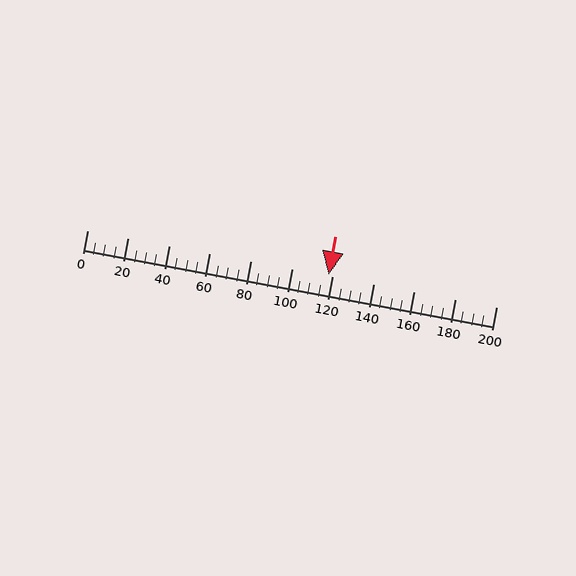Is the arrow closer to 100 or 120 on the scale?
The arrow is closer to 120.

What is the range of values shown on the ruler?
The ruler shows values from 0 to 200.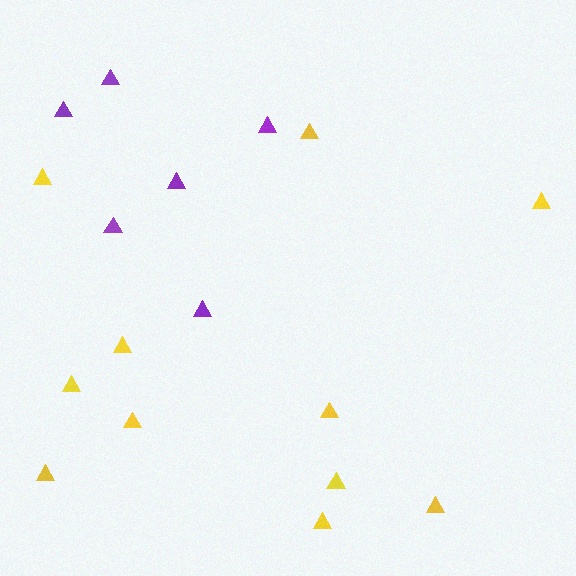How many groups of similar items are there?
There are 2 groups: one group of purple triangles (6) and one group of yellow triangles (11).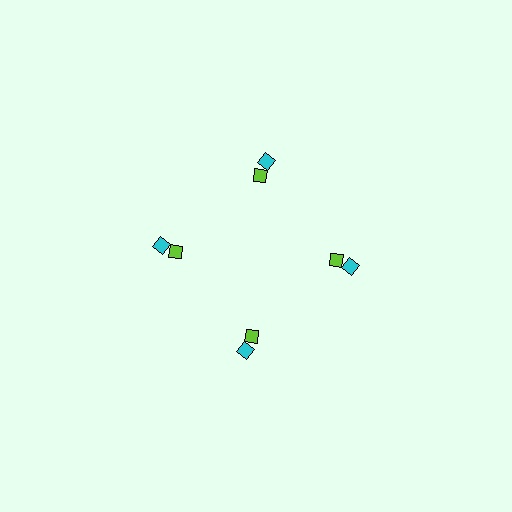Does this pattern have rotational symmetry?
Yes, this pattern has 4-fold rotational symmetry. It looks the same after rotating 90 degrees around the center.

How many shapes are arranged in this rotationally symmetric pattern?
There are 8 shapes, arranged in 4 groups of 2.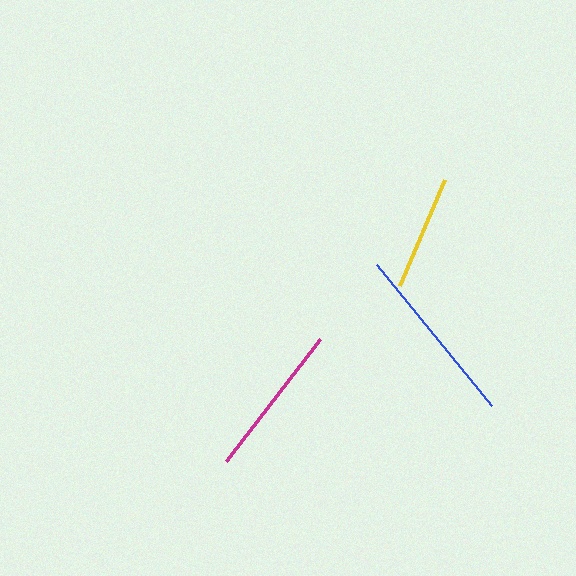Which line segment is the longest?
The blue line is the longest at approximately 181 pixels.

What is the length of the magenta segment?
The magenta segment is approximately 154 pixels long.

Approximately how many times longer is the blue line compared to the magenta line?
The blue line is approximately 1.2 times the length of the magenta line.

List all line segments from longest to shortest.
From longest to shortest: blue, magenta, yellow.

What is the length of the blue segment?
The blue segment is approximately 181 pixels long.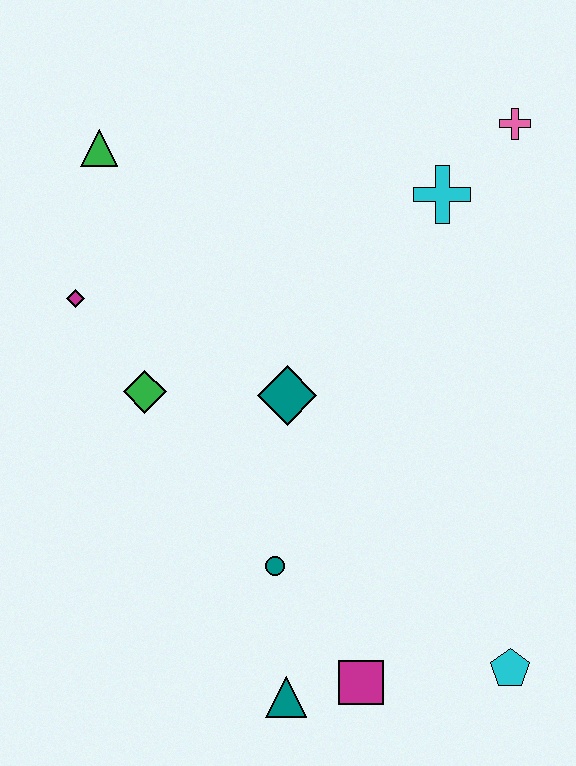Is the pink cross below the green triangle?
No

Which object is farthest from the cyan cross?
The teal triangle is farthest from the cyan cross.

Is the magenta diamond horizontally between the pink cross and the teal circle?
No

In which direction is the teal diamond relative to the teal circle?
The teal diamond is above the teal circle.